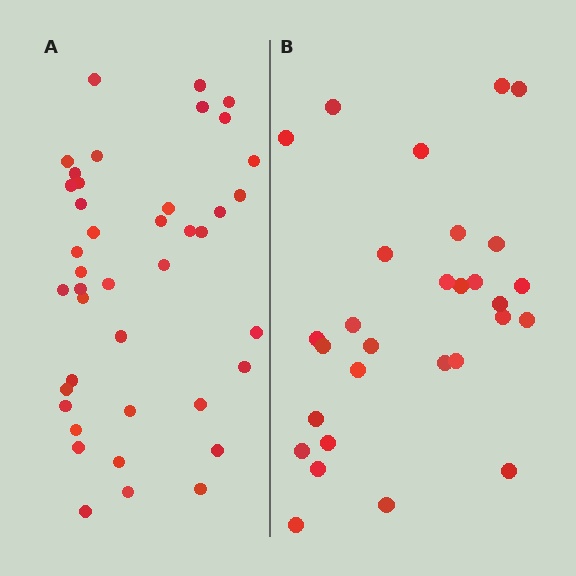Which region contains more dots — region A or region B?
Region A (the left region) has more dots.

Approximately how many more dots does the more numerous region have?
Region A has roughly 12 or so more dots than region B.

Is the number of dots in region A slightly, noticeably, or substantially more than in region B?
Region A has noticeably more, but not dramatically so. The ratio is roughly 1.4 to 1.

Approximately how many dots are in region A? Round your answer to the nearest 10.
About 40 dots. (The exact count is 41, which rounds to 40.)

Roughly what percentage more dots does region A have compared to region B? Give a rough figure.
About 40% more.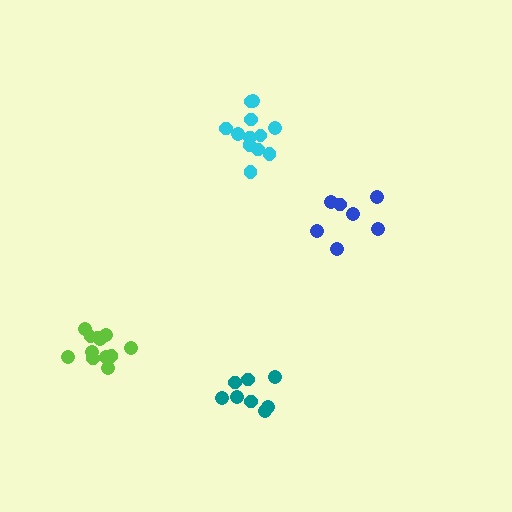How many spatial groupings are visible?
There are 4 spatial groupings.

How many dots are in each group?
Group 1: 8 dots, Group 2: 12 dots, Group 3: 12 dots, Group 4: 7 dots (39 total).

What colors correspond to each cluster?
The clusters are colored: teal, lime, cyan, blue.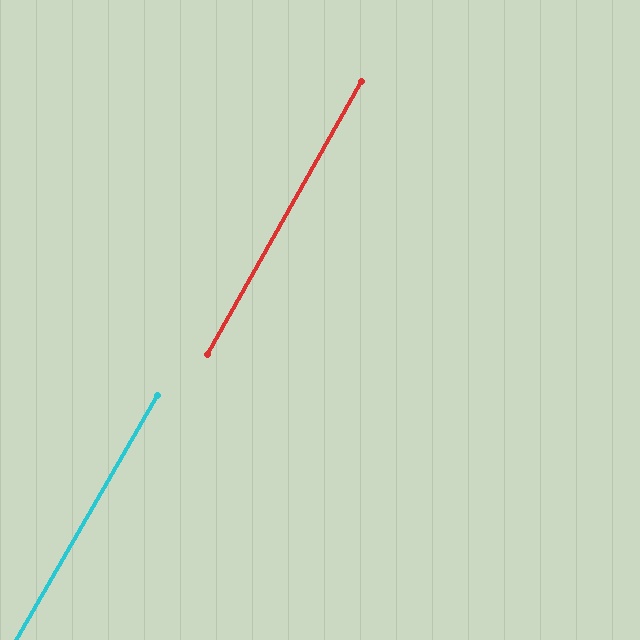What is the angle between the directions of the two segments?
Approximately 1 degree.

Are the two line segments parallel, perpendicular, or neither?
Parallel — their directions differ by only 0.7°.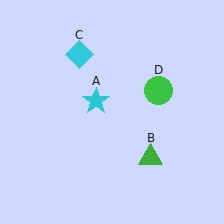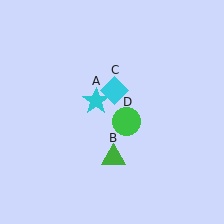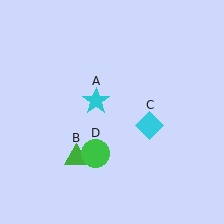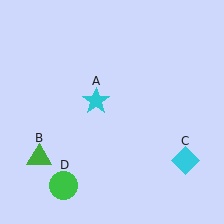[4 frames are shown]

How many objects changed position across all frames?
3 objects changed position: green triangle (object B), cyan diamond (object C), green circle (object D).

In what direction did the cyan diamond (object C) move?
The cyan diamond (object C) moved down and to the right.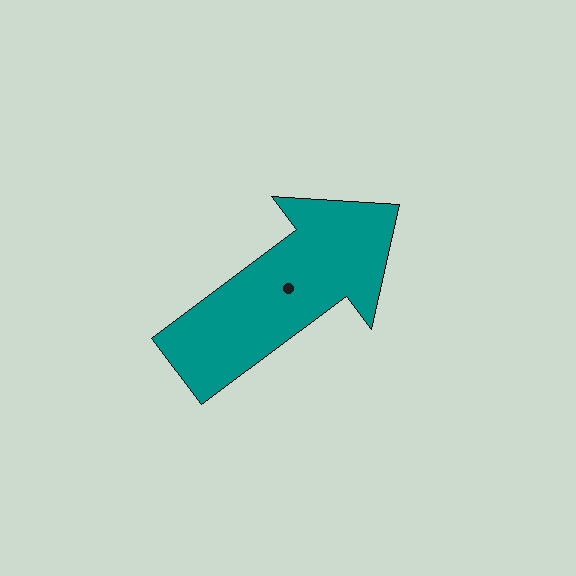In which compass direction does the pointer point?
Northeast.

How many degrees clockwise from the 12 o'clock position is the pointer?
Approximately 53 degrees.